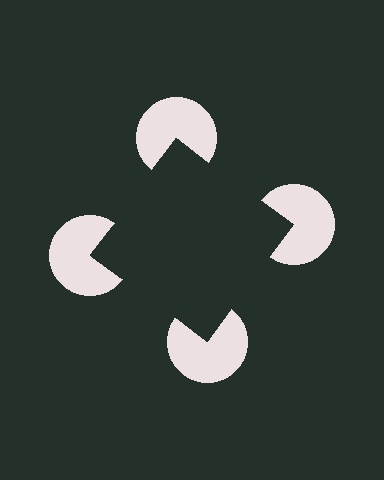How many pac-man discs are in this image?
There are 4 — one at each vertex of the illusory square.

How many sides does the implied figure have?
4 sides.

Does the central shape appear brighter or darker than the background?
It typically appears slightly darker than the background, even though no actual brightness change is drawn.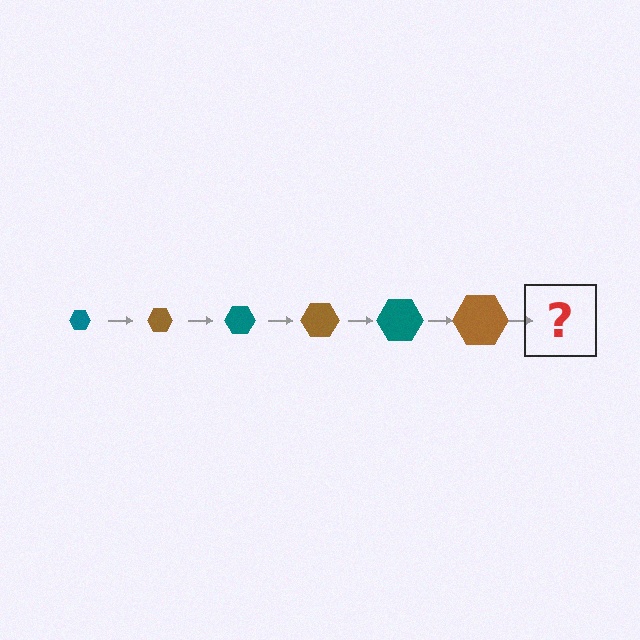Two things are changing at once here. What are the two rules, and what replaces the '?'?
The two rules are that the hexagon grows larger each step and the color cycles through teal and brown. The '?' should be a teal hexagon, larger than the previous one.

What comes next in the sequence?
The next element should be a teal hexagon, larger than the previous one.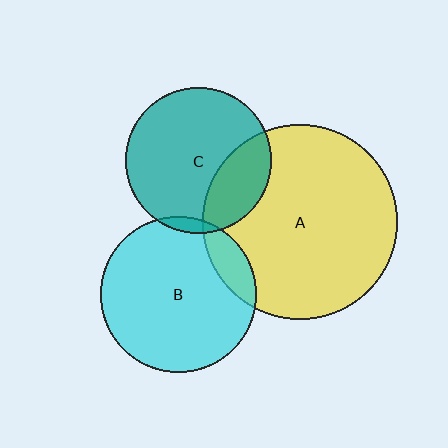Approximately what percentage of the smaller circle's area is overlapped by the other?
Approximately 15%.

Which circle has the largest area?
Circle A (yellow).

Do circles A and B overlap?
Yes.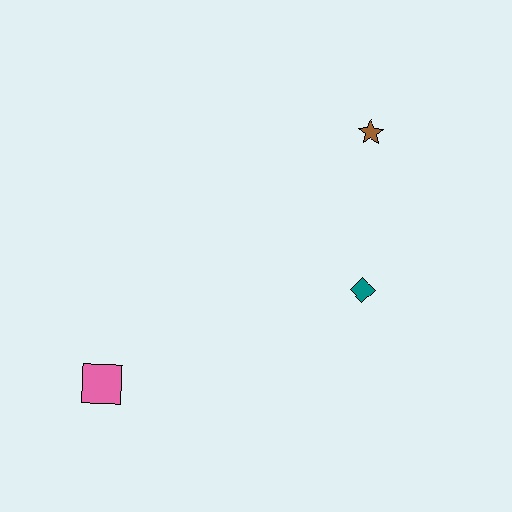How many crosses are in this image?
There are no crosses.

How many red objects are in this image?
There are no red objects.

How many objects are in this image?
There are 3 objects.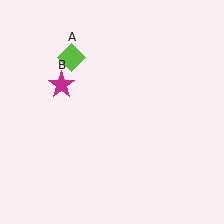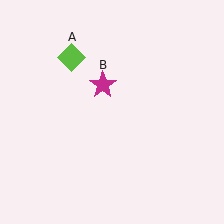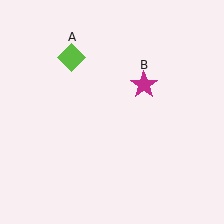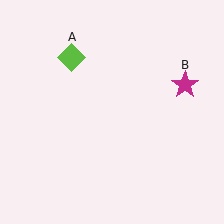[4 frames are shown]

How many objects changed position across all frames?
1 object changed position: magenta star (object B).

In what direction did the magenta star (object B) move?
The magenta star (object B) moved right.